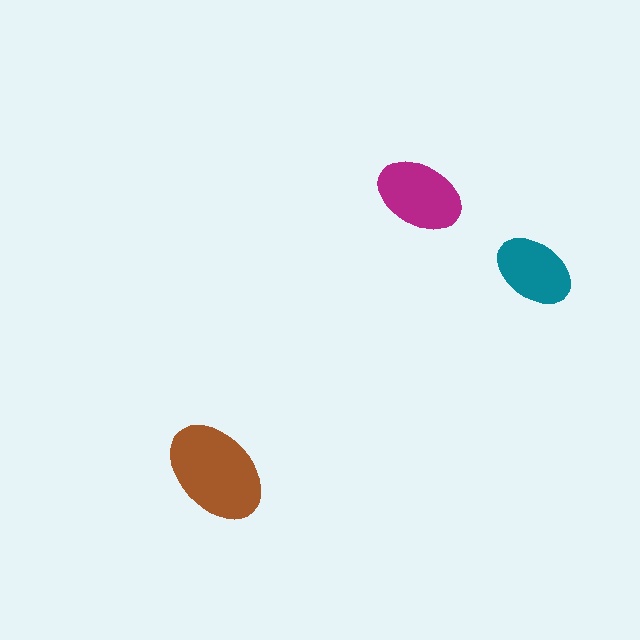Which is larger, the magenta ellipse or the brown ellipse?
The brown one.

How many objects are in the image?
There are 3 objects in the image.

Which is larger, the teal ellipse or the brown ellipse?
The brown one.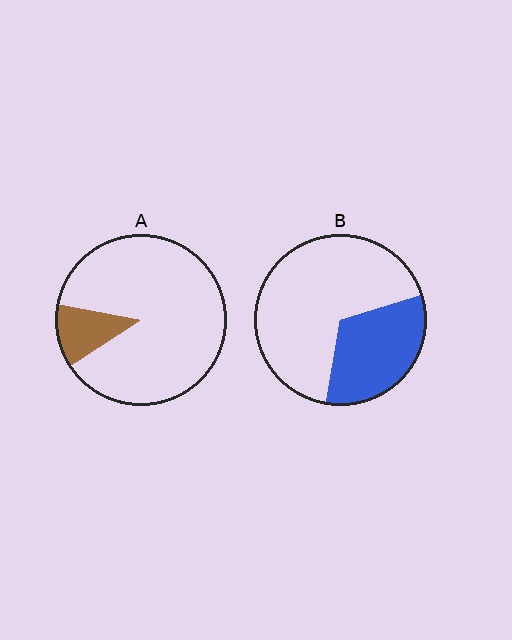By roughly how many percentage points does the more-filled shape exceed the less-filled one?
By roughly 20 percentage points (B over A).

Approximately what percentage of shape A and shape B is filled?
A is approximately 10% and B is approximately 35%.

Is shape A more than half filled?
No.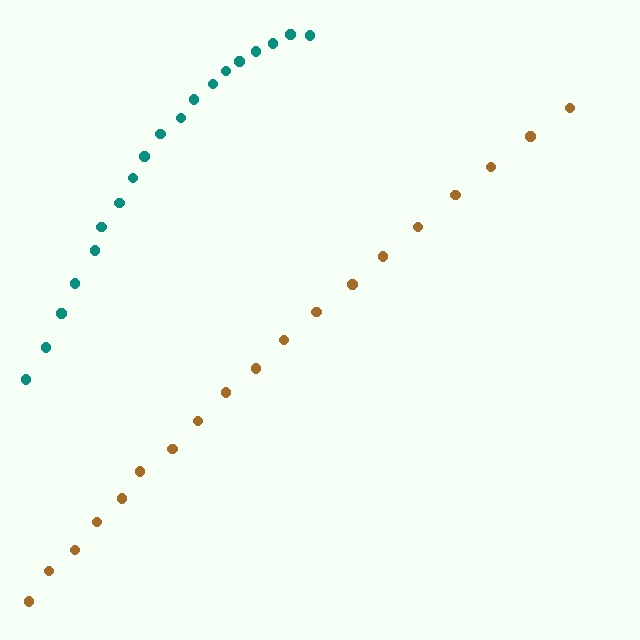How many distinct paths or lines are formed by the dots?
There are 2 distinct paths.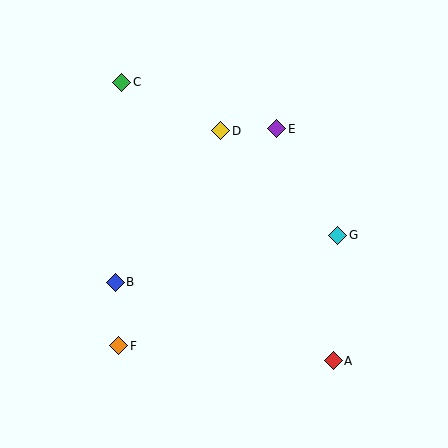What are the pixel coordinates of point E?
Point E is at (277, 129).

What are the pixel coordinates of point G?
Point G is at (338, 235).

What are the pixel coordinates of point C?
Point C is at (122, 82).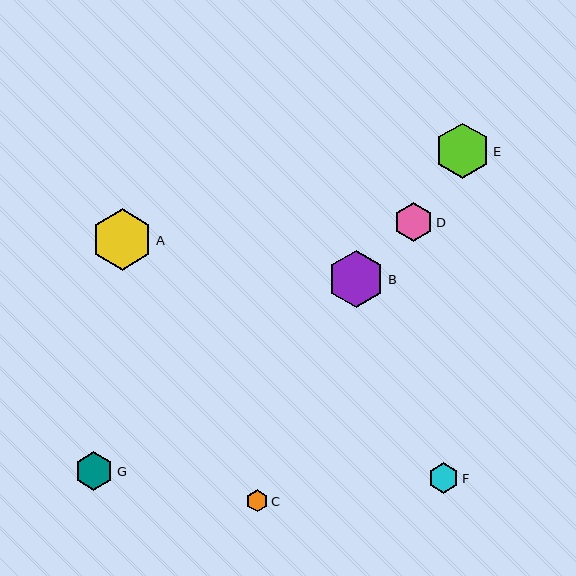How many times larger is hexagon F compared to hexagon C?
Hexagon F is approximately 1.4 times the size of hexagon C.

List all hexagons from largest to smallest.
From largest to smallest: A, B, E, G, D, F, C.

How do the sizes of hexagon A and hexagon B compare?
Hexagon A and hexagon B are approximately the same size.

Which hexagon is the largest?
Hexagon A is the largest with a size of approximately 61 pixels.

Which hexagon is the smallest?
Hexagon C is the smallest with a size of approximately 22 pixels.